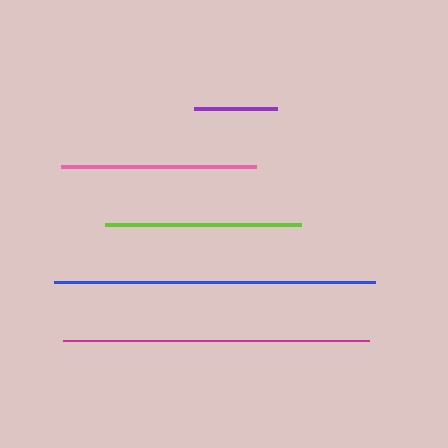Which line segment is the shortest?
The purple line is the shortest at approximately 83 pixels.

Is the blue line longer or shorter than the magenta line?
The blue line is longer than the magenta line.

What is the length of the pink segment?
The pink segment is approximately 195 pixels long.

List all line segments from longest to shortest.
From longest to shortest: blue, magenta, pink, lime, purple.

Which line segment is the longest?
The blue line is the longest at approximately 321 pixels.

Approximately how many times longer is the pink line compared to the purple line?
The pink line is approximately 2.4 times the length of the purple line.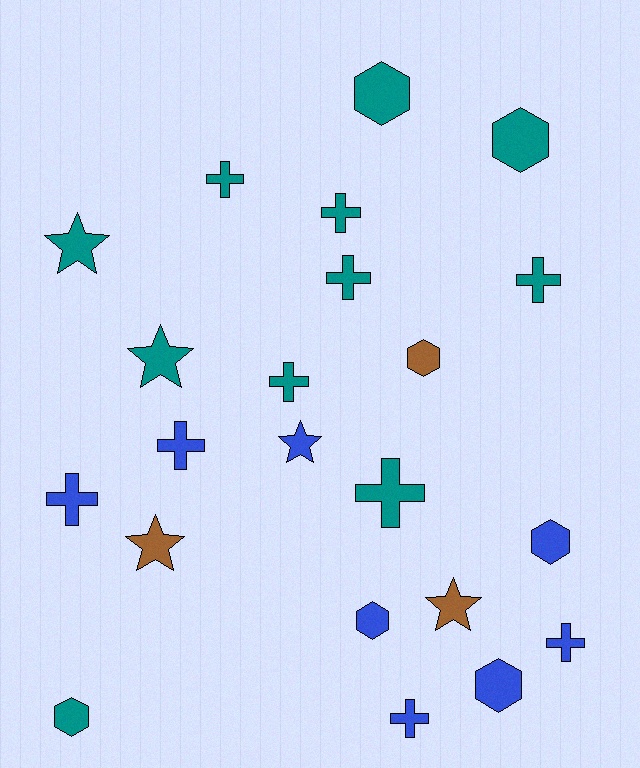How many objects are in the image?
There are 22 objects.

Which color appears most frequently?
Teal, with 11 objects.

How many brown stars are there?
There are 2 brown stars.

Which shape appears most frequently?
Cross, with 10 objects.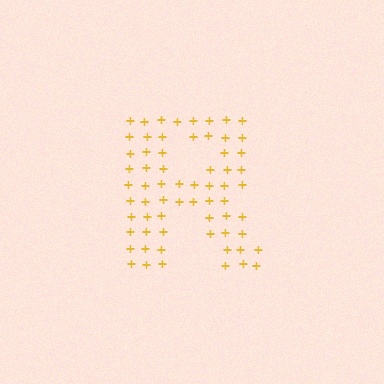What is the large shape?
The large shape is the letter R.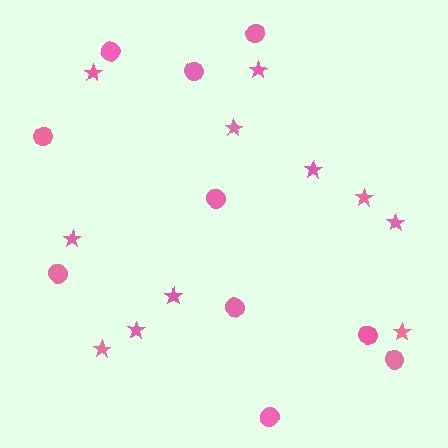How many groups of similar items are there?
There are 2 groups: one group of stars (11) and one group of circles (10).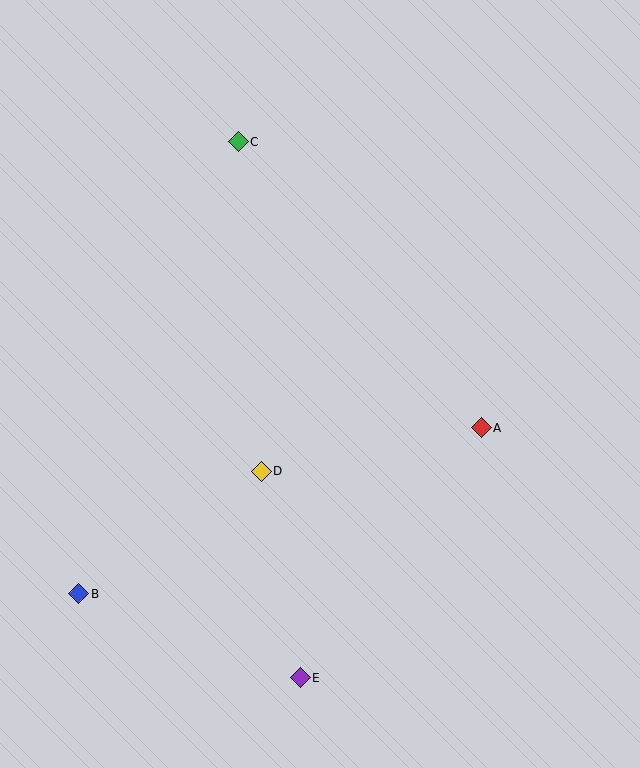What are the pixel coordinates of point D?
Point D is at (261, 471).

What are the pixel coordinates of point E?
Point E is at (300, 678).